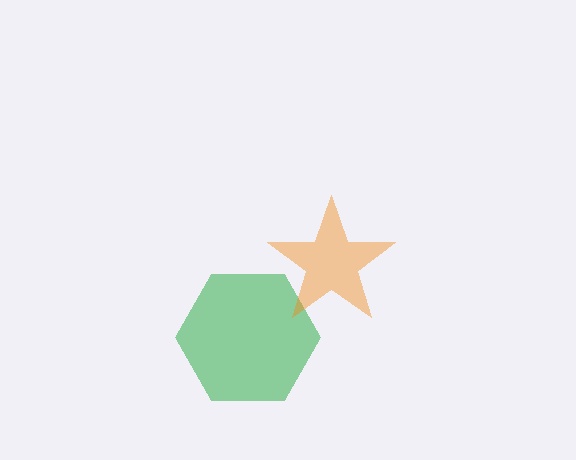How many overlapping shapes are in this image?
There are 2 overlapping shapes in the image.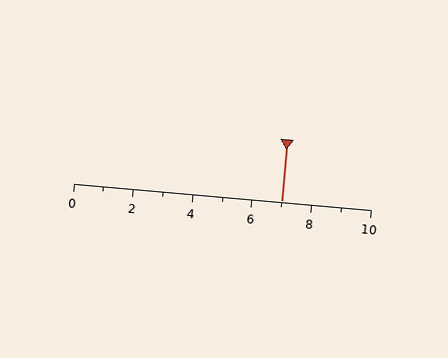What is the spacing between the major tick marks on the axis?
The major ticks are spaced 2 apart.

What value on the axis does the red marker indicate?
The marker indicates approximately 7.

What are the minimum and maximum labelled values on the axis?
The axis runs from 0 to 10.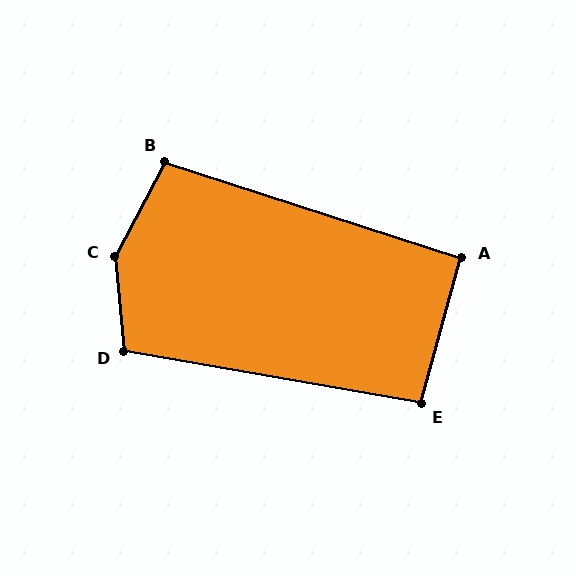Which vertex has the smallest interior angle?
A, at approximately 92 degrees.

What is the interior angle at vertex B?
Approximately 100 degrees (obtuse).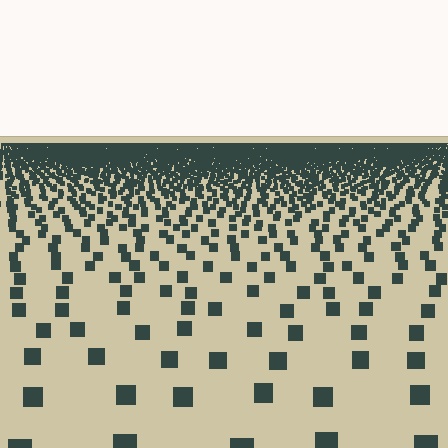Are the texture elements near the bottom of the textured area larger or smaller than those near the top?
Larger. Near the bottom, elements are closer to the viewer and appear at a bigger on-screen size.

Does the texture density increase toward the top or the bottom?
Density increases toward the top.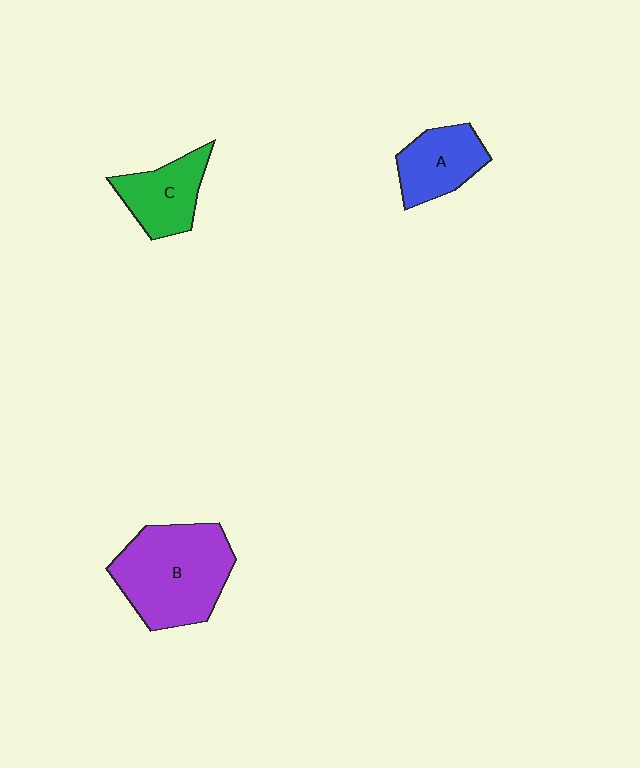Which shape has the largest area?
Shape B (purple).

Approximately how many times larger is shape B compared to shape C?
Approximately 1.9 times.